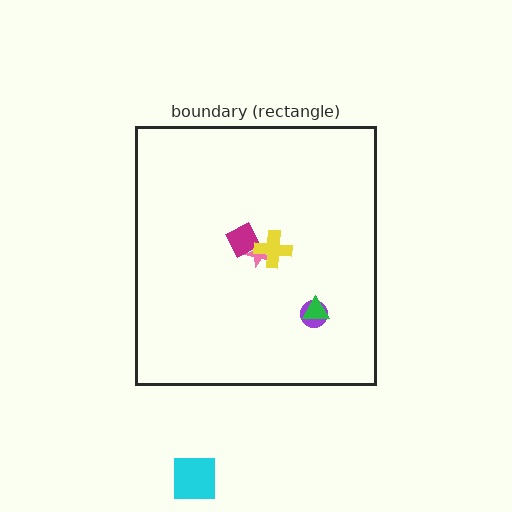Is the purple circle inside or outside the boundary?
Inside.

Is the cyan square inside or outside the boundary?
Outside.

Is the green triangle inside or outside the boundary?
Inside.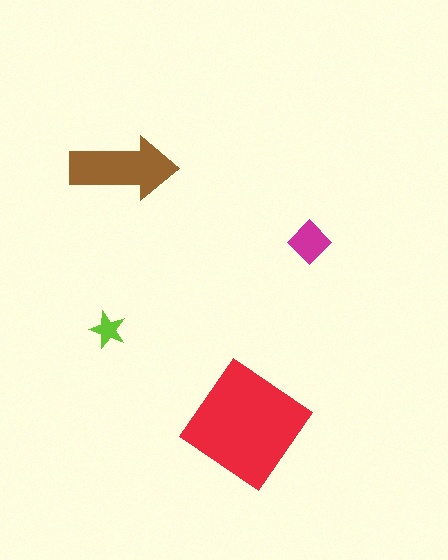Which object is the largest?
The red diamond.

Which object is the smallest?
The lime star.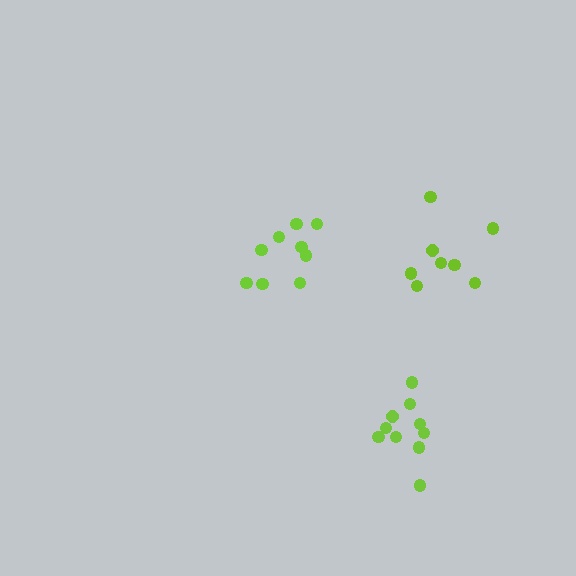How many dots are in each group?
Group 1: 10 dots, Group 2: 9 dots, Group 3: 8 dots (27 total).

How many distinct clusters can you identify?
There are 3 distinct clusters.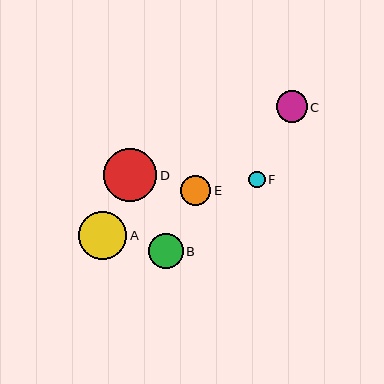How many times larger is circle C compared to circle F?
Circle C is approximately 1.9 times the size of circle F.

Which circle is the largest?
Circle D is the largest with a size of approximately 53 pixels.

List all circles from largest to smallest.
From largest to smallest: D, A, B, C, E, F.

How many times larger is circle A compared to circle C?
Circle A is approximately 1.6 times the size of circle C.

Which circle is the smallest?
Circle F is the smallest with a size of approximately 16 pixels.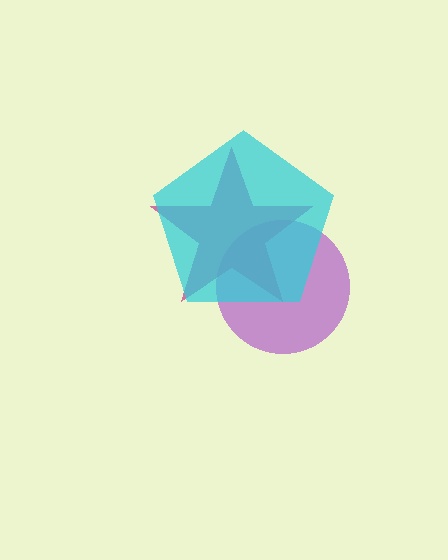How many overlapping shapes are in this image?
There are 3 overlapping shapes in the image.